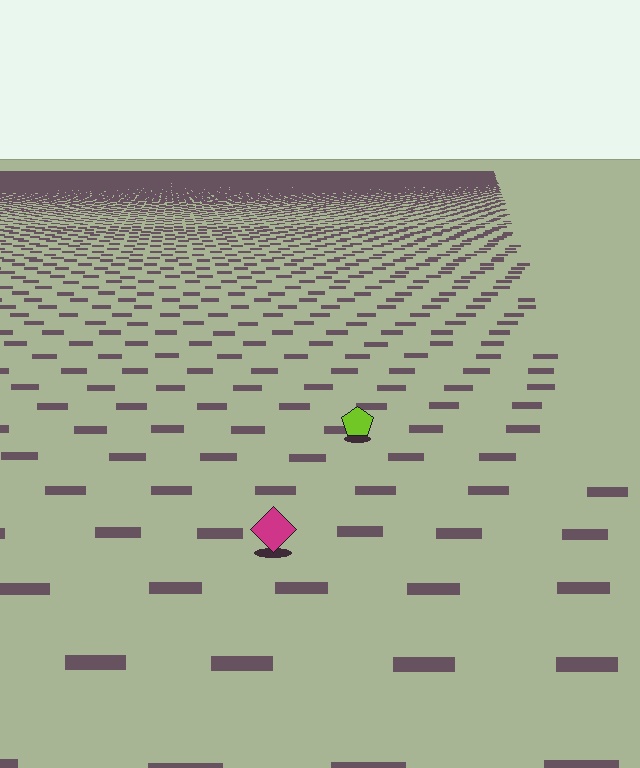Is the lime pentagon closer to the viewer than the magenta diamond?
No. The magenta diamond is closer — you can tell from the texture gradient: the ground texture is coarser near it.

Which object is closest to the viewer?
The magenta diamond is closest. The texture marks near it are larger and more spread out.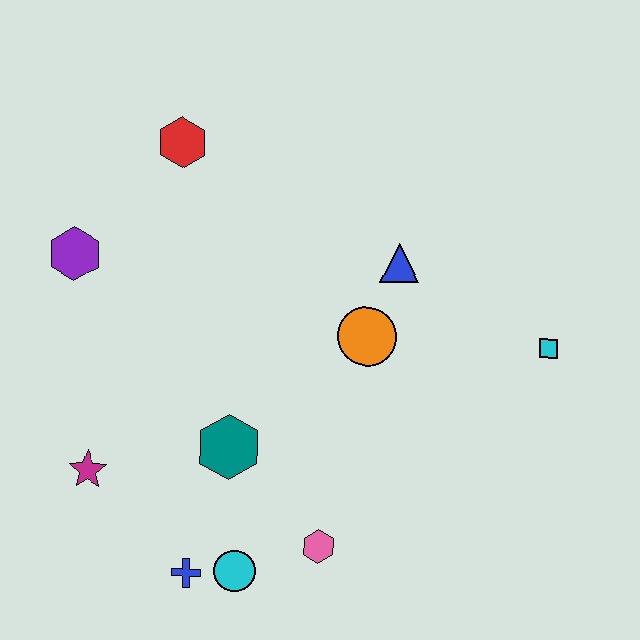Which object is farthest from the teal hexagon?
The cyan square is farthest from the teal hexagon.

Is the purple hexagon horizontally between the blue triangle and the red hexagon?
No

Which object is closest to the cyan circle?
The blue cross is closest to the cyan circle.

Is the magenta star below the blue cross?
No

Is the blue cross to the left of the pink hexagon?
Yes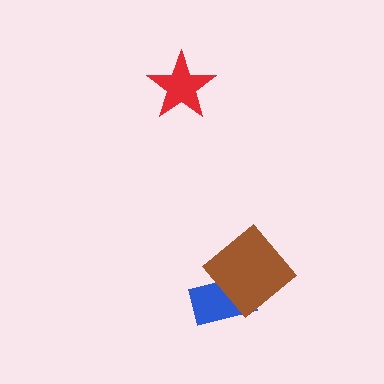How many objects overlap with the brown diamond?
1 object overlaps with the brown diamond.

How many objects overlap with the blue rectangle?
1 object overlaps with the blue rectangle.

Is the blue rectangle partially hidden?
Yes, it is partially covered by another shape.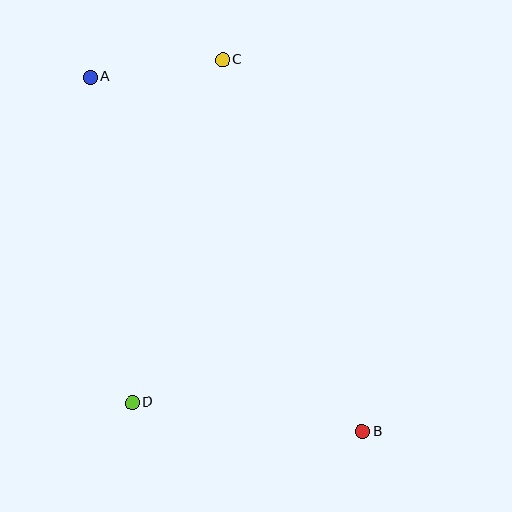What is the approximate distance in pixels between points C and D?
The distance between C and D is approximately 355 pixels.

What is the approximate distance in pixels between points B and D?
The distance between B and D is approximately 232 pixels.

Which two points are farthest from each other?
Points A and B are farthest from each other.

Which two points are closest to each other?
Points A and C are closest to each other.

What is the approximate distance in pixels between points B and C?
The distance between B and C is approximately 398 pixels.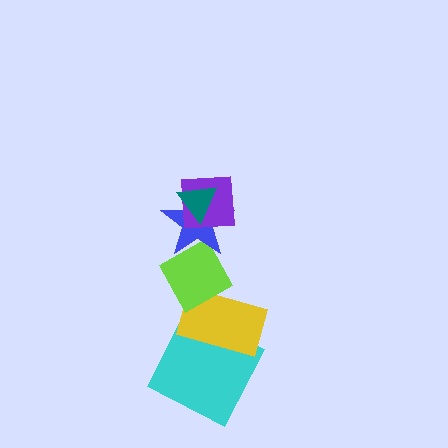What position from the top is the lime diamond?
The lime diamond is 4th from the top.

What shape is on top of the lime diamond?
The blue star is on top of the lime diamond.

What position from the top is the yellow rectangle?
The yellow rectangle is 5th from the top.